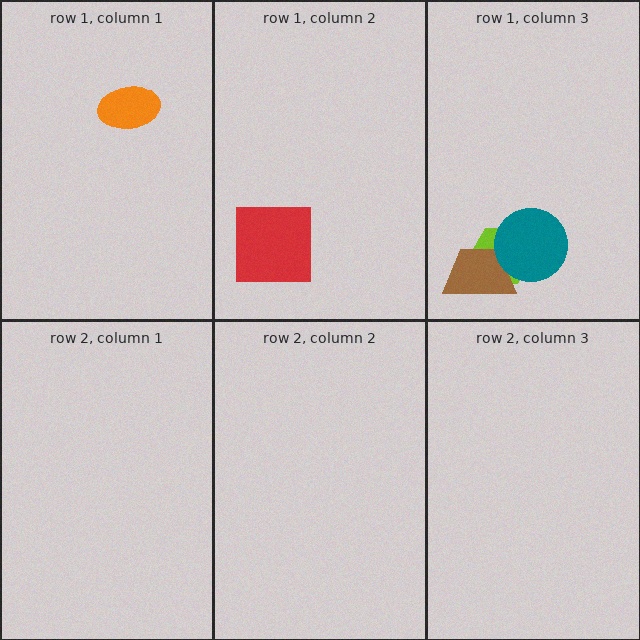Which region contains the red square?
The row 1, column 2 region.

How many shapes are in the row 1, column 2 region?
1.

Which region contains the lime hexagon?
The row 1, column 3 region.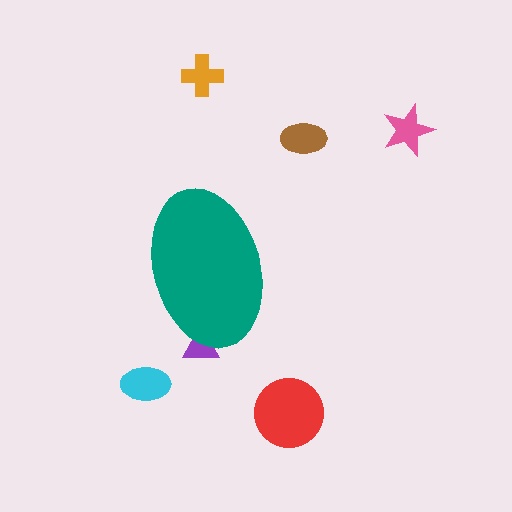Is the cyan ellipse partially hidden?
No, the cyan ellipse is fully visible.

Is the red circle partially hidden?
No, the red circle is fully visible.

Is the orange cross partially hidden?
No, the orange cross is fully visible.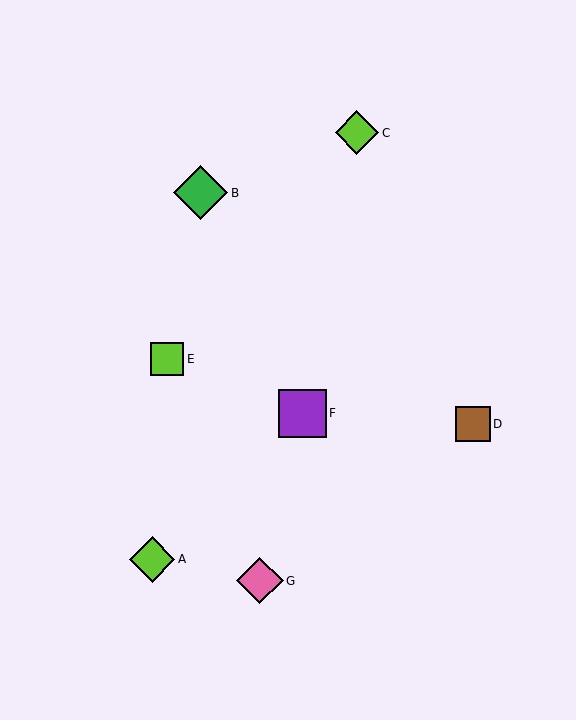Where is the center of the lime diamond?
The center of the lime diamond is at (357, 133).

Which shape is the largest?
The green diamond (labeled B) is the largest.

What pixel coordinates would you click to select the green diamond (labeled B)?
Click at (201, 193) to select the green diamond B.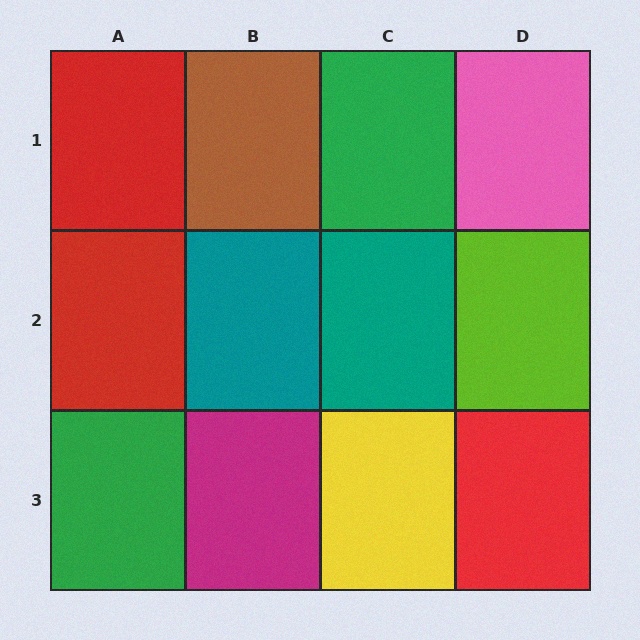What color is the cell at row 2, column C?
Teal.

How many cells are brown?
1 cell is brown.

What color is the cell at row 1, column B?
Brown.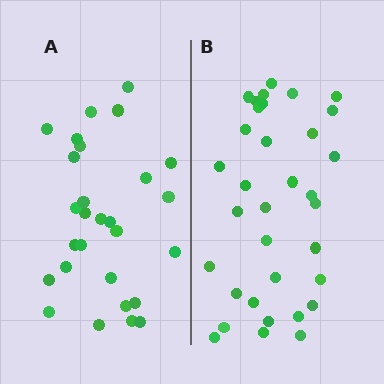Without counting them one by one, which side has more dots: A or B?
Region B (the right region) has more dots.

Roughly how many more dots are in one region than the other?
Region B has about 6 more dots than region A.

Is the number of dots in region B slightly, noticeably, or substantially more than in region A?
Region B has only slightly more — the two regions are fairly close. The ratio is roughly 1.2 to 1.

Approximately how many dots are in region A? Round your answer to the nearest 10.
About 30 dots. (The exact count is 28, which rounds to 30.)